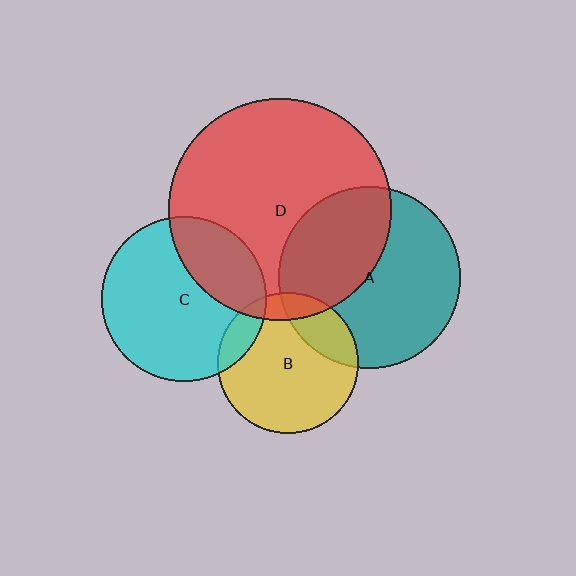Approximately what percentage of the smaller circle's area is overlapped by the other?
Approximately 10%.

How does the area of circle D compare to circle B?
Approximately 2.5 times.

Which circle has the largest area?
Circle D (red).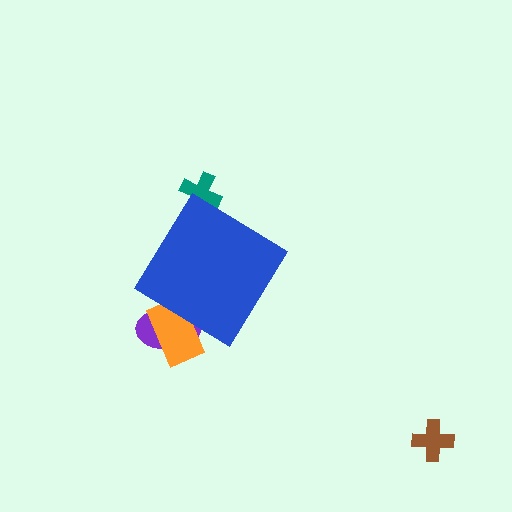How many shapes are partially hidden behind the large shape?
3 shapes are partially hidden.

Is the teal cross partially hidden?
Yes, the teal cross is partially hidden behind the blue diamond.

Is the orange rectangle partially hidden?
Yes, the orange rectangle is partially hidden behind the blue diamond.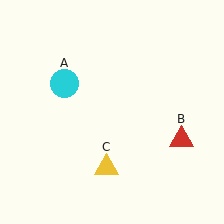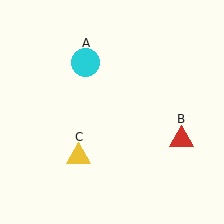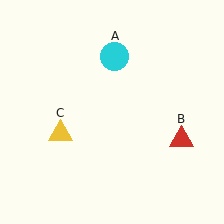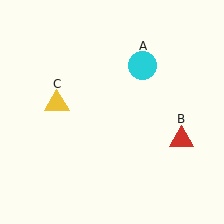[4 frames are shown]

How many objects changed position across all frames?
2 objects changed position: cyan circle (object A), yellow triangle (object C).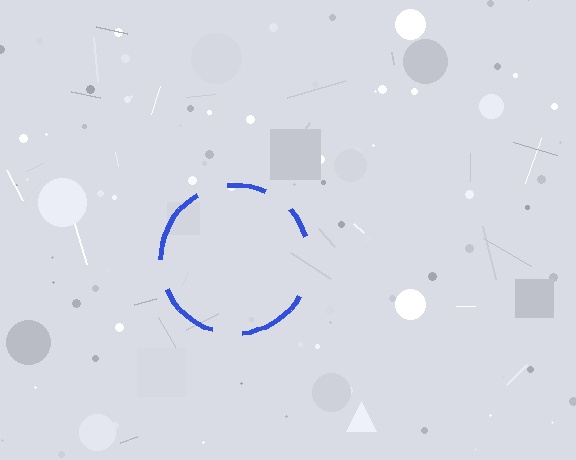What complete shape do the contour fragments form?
The contour fragments form a circle.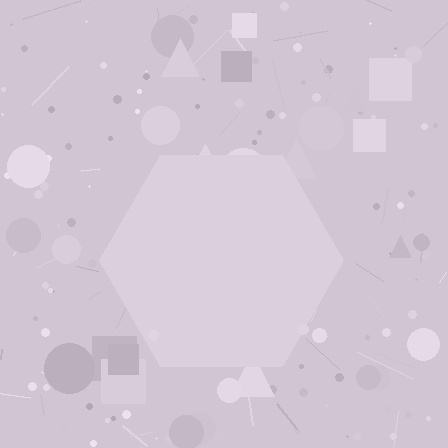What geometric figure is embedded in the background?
A hexagon is embedded in the background.